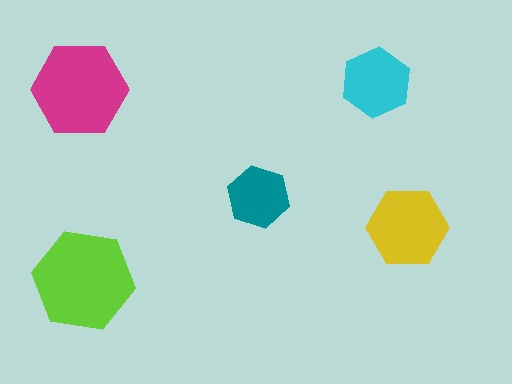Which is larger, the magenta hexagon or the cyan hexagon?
The magenta one.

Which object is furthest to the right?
The yellow hexagon is rightmost.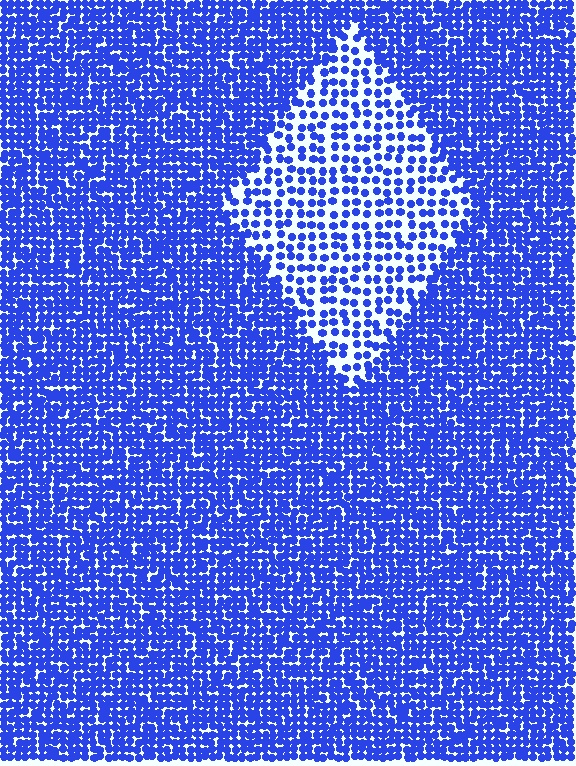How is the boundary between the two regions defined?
The boundary is defined by a change in element density (approximately 2.2x ratio). All elements are the same color, size, and shape.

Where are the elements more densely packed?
The elements are more densely packed outside the diamond boundary.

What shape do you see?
I see a diamond.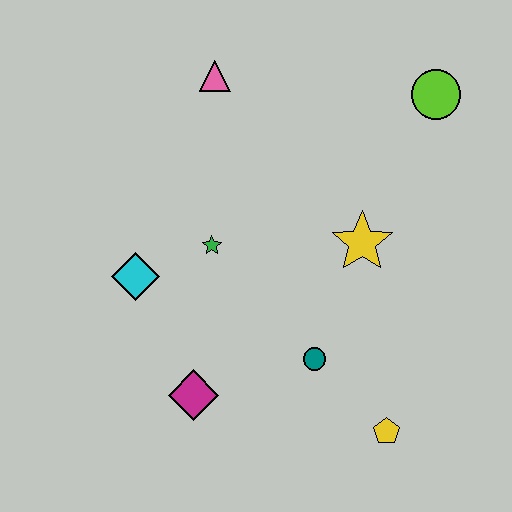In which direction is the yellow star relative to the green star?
The yellow star is to the right of the green star.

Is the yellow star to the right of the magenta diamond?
Yes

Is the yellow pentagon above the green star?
No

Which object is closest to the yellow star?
The teal circle is closest to the yellow star.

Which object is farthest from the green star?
The lime circle is farthest from the green star.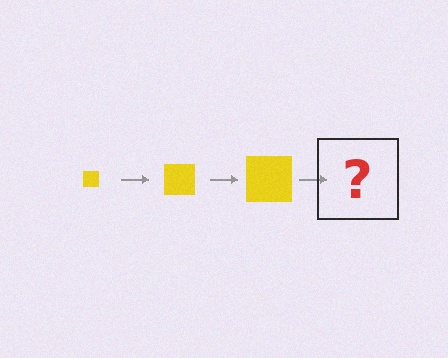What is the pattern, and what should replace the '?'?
The pattern is that the square gets progressively larger each step. The '?' should be a yellow square, larger than the previous one.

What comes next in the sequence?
The next element should be a yellow square, larger than the previous one.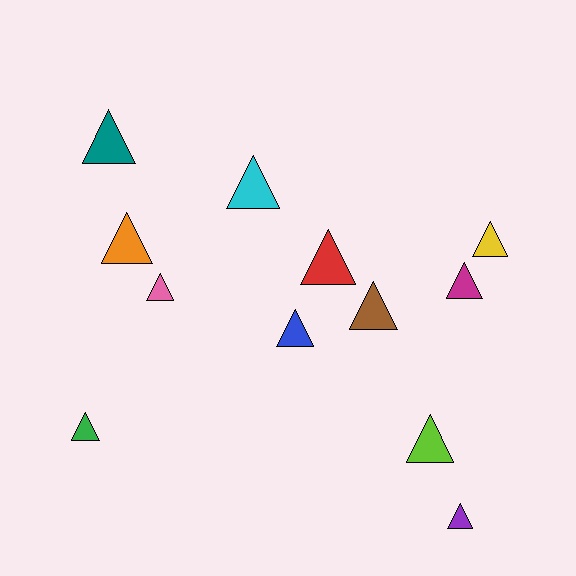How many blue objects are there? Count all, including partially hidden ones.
There is 1 blue object.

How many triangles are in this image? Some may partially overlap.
There are 12 triangles.